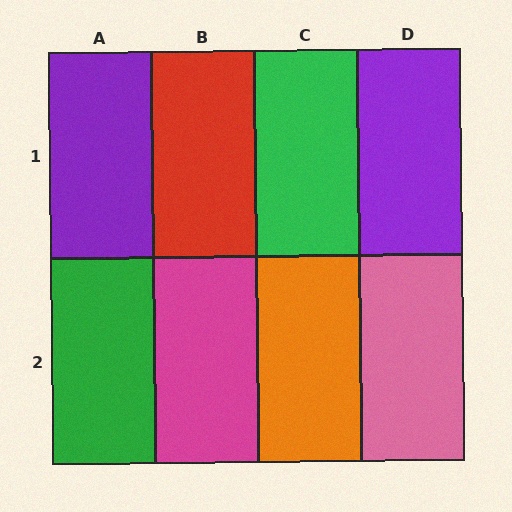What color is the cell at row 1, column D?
Purple.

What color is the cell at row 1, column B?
Red.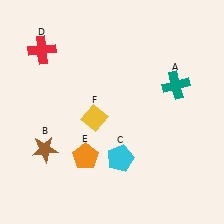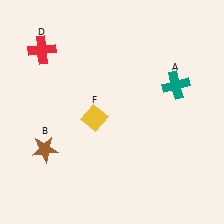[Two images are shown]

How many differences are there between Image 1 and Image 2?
There are 2 differences between the two images.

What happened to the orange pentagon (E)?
The orange pentagon (E) was removed in Image 2. It was in the bottom-left area of Image 1.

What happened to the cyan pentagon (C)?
The cyan pentagon (C) was removed in Image 2. It was in the bottom-right area of Image 1.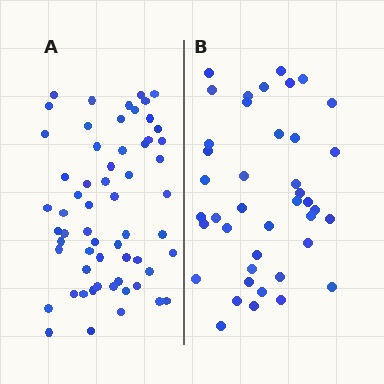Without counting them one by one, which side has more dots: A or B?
Region A (the left region) has more dots.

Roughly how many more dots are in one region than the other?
Region A has approximately 20 more dots than region B.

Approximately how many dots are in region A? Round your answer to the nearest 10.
About 60 dots.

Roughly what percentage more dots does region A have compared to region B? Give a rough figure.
About 45% more.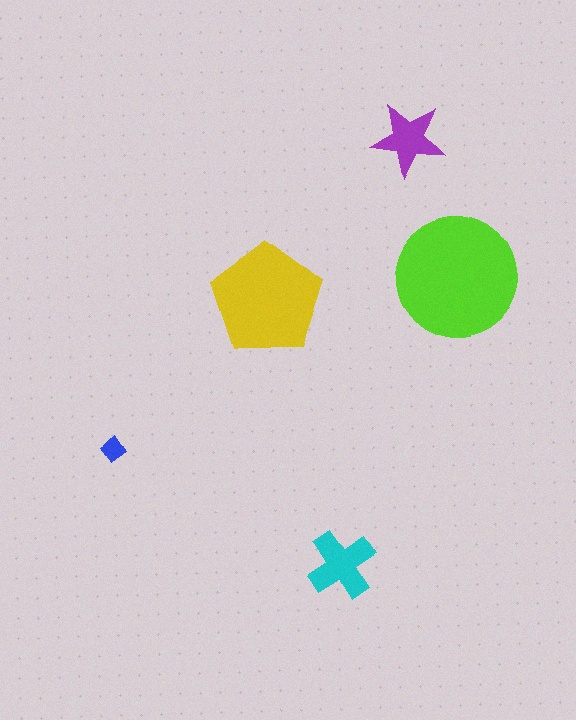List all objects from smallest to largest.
The blue diamond, the purple star, the cyan cross, the yellow pentagon, the lime circle.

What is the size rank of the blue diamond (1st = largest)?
5th.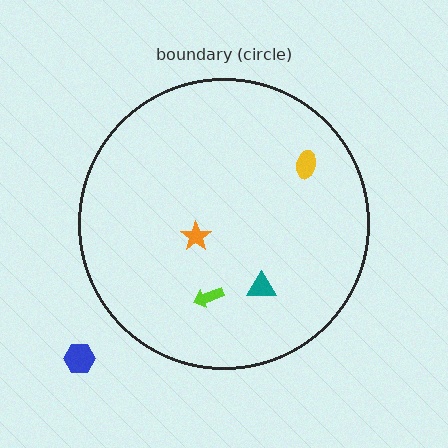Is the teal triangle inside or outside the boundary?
Inside.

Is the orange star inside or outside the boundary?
Inside.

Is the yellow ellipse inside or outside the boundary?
Inside.